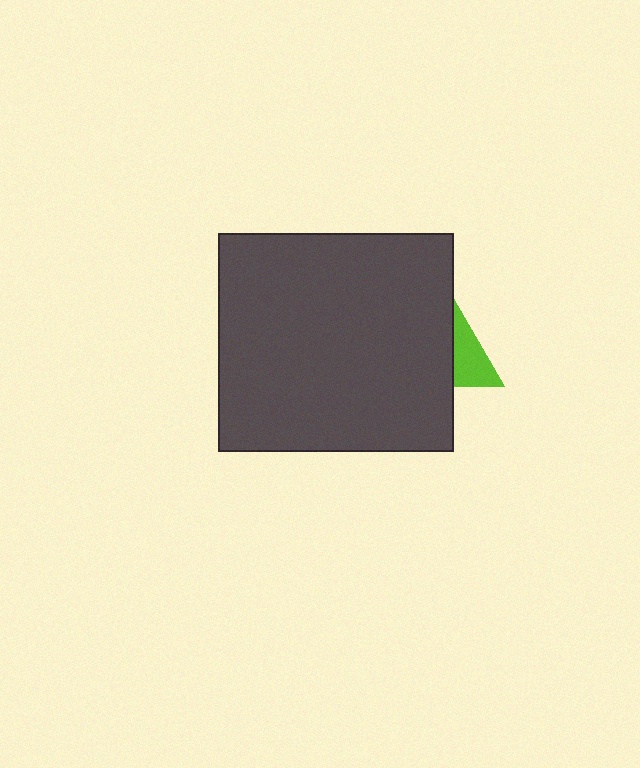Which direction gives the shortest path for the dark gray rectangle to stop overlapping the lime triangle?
Moving left gives the shortest separation.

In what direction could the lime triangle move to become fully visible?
The lime triangle could move right. That would shift it out from behind the dark gray rectangle entirely.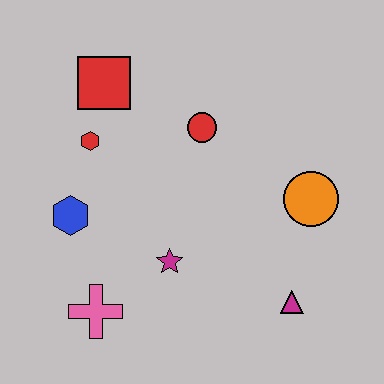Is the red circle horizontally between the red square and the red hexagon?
No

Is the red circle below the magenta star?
No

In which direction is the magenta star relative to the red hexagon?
The magenta star is below the red hexagon.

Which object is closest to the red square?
The red hexagon is closest to the red square.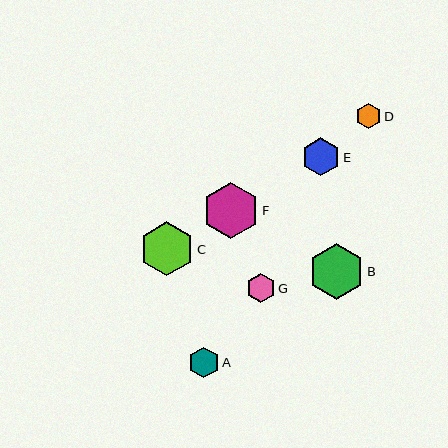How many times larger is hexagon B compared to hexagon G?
Hexagon B is approximately 1.9 times the size of hexagon G.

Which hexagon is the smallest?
Hexagon D is the smallest with a size of approximately 25 pixels.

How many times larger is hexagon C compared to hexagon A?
Hexagon C is approximately 1.8 times the size of hexagon A.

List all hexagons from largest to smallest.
From largest to smallest: F, B, C, E, A, G, D.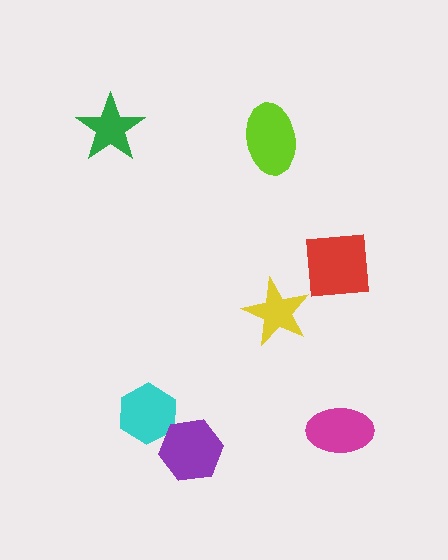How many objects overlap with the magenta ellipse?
0 objects overlap with the magenta ellipse.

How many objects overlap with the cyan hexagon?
1 object overlaps with the cyan hexagon.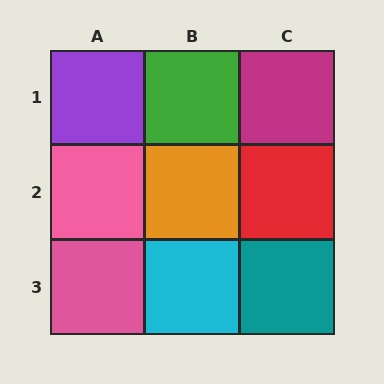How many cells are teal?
1 cell is teal.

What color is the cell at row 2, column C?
Red.